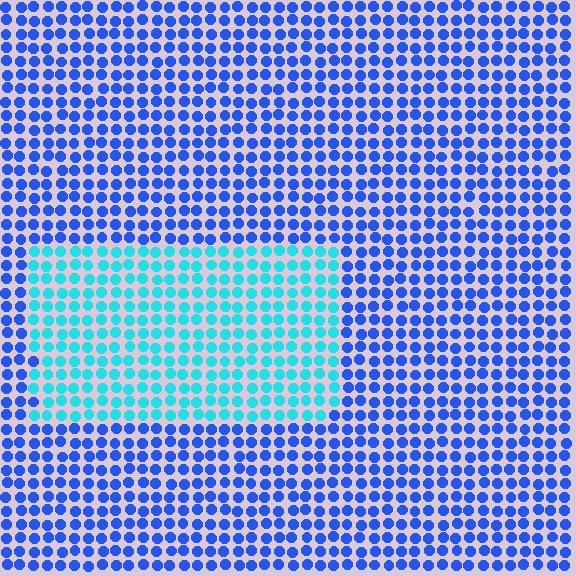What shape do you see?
I see a rectangle.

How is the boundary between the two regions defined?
The boundary is defined purely by a slight shift in hue (about 44 degrees). Spacing, size, and orientation are identical on both sides.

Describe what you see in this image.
The image is filled with small blue elements in a uniform arrangement. A rectangle-shaped region is visible where the elements are tinted to a slightly different hue, forming a subtle color boundary.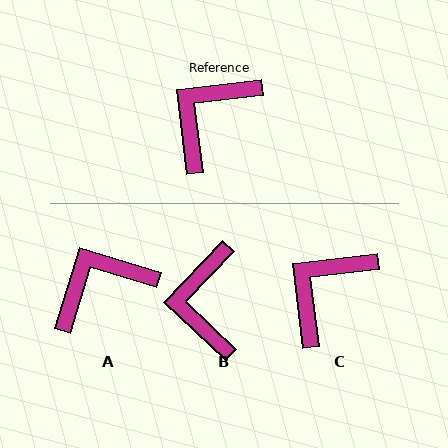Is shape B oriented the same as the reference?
No, it is off by about 39 degrees.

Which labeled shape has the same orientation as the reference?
C.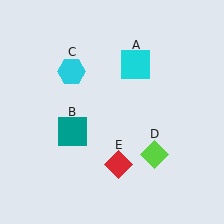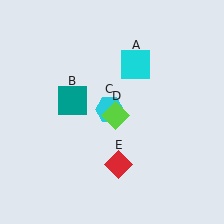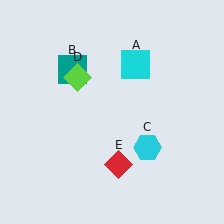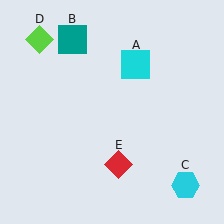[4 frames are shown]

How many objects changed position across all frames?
3 objects changed position: teal square (object B), cyan hexagon (object C), lime diamond (object D).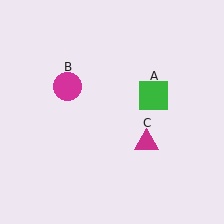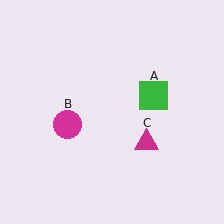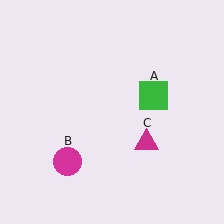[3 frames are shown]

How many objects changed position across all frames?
1 object changed position: magenta circle (object B).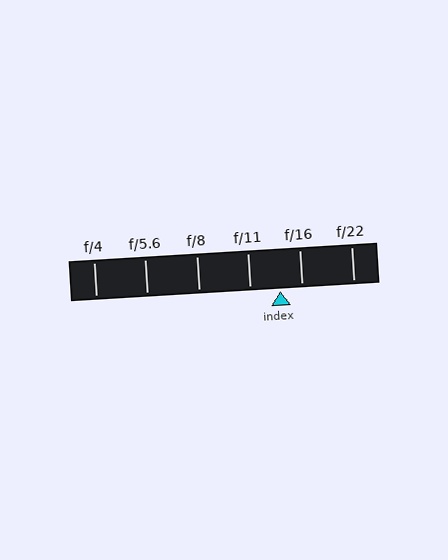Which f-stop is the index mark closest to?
The index mark is closest to f/16.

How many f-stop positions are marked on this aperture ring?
There are 6 f-stop positions marked.